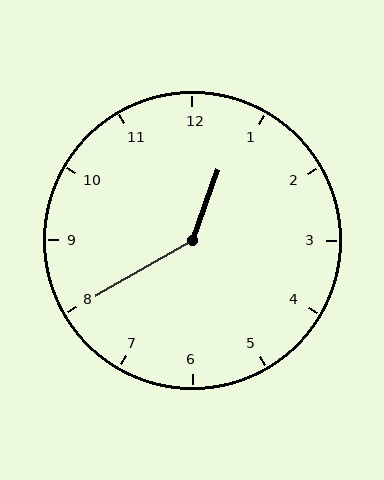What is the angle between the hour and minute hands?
Approximately 140 degrees.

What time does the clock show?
12:40.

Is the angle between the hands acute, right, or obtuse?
It is obtuse.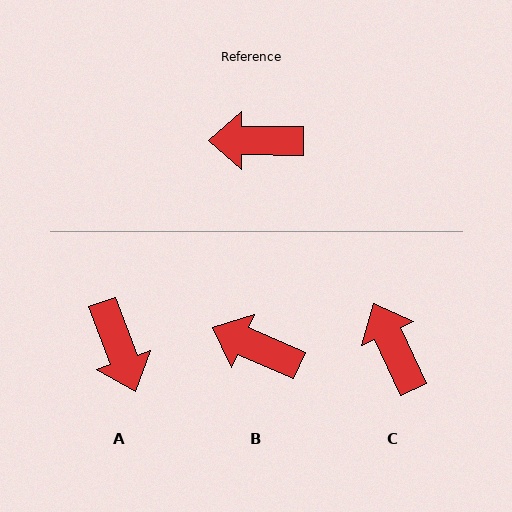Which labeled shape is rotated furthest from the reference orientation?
A, about 111 degrees away.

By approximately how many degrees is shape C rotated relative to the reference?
Approximately 64 degrees clockwise.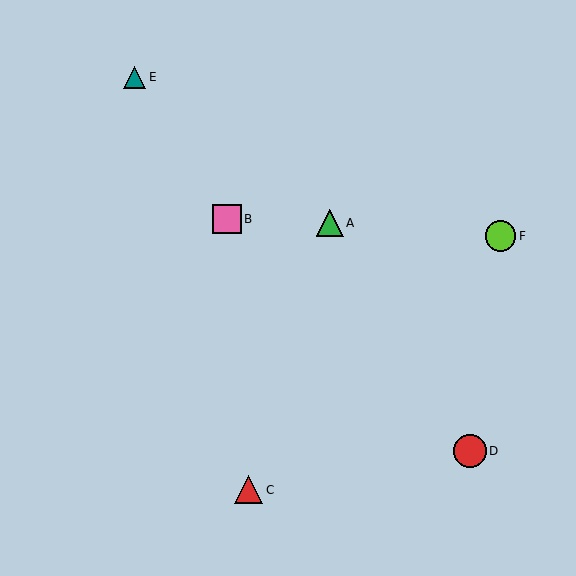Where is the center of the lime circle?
The center of the lime circle is at (500, 236).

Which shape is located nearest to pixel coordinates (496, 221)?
The lime circle (labeled F) at (500, 236) is nearest to that location.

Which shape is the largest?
The red circle (labeled D) is the largest.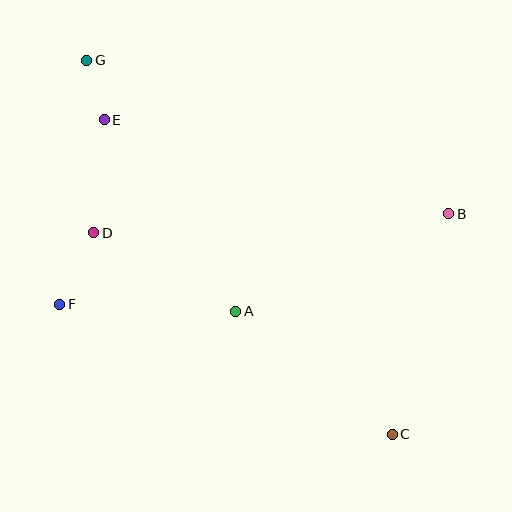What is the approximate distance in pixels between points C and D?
The distance between C and D is approximately 360 pixels.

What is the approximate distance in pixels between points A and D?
The distance between A and D is approximately 162 pixels.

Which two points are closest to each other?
Points E and G are closest to each other.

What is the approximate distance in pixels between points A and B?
The distance between A and B is approximately 234 pixels.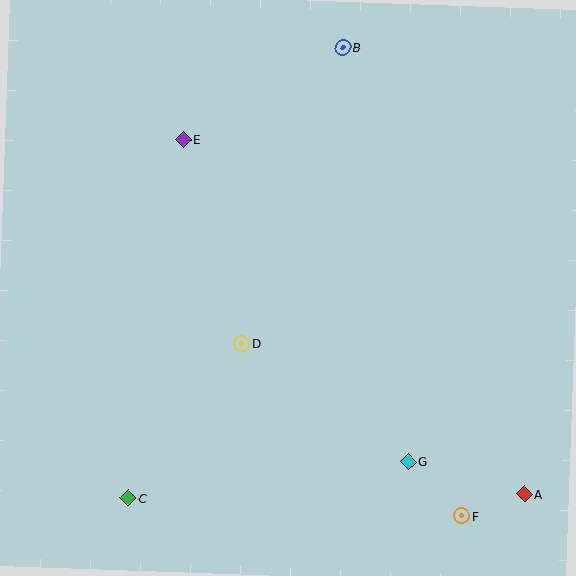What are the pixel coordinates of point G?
Point G is at (408, 462).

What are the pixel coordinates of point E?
Point E is at (183, 139).